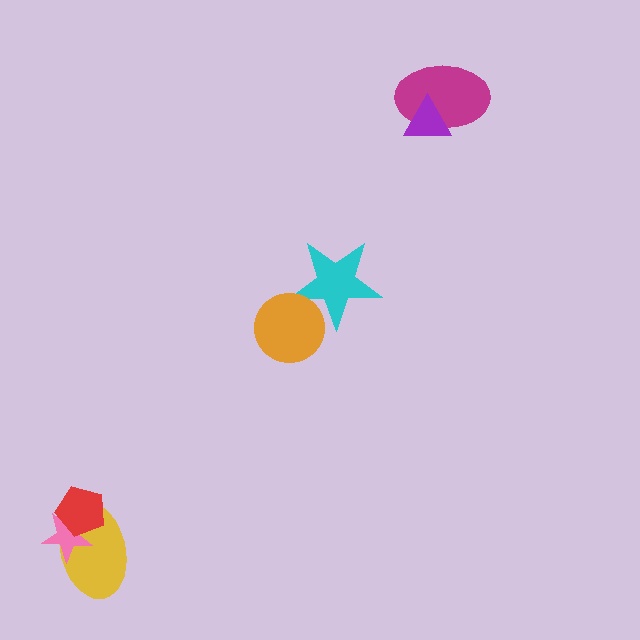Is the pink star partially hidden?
Yes, it is partially covered by another shape.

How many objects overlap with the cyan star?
1 object overlaps with the cyan star.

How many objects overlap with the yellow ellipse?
2 objects overlap with the yellow ellipse.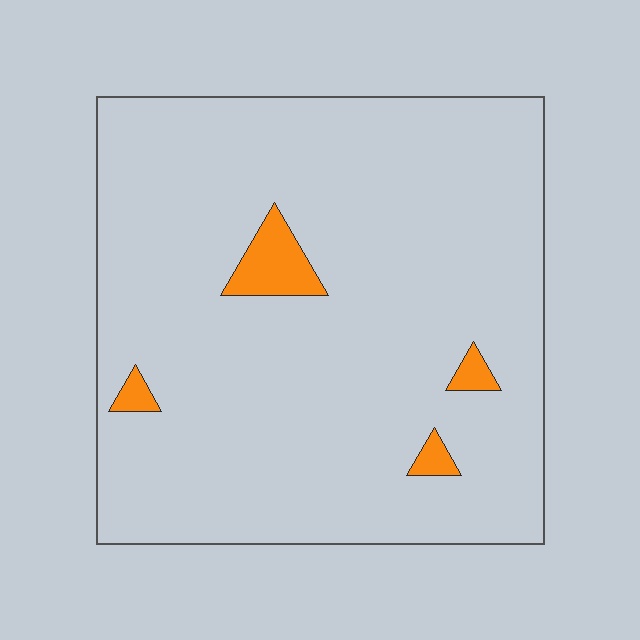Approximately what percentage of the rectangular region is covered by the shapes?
Approximately 5%.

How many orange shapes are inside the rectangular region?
4.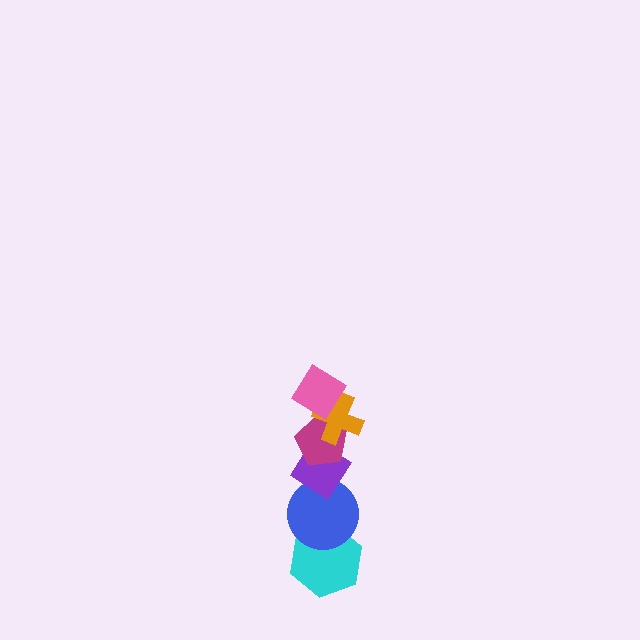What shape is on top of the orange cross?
The pink diamond is on top of the orange cross.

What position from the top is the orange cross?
The orange cross is 2nd from the top.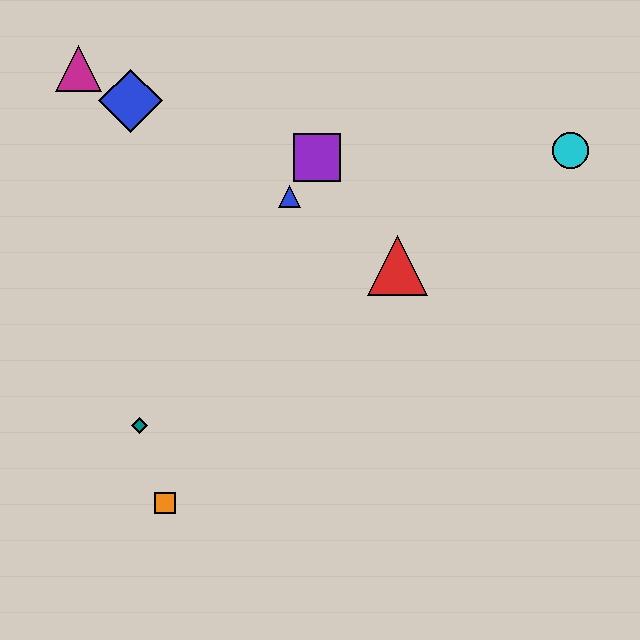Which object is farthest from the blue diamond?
The cyan circle is farthest from the blue diamond.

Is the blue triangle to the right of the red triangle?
No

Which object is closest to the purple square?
The blue triangle is closest to the purple square.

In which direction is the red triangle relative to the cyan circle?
The red triangle is to the left of the cyan circle.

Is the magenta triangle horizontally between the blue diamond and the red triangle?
No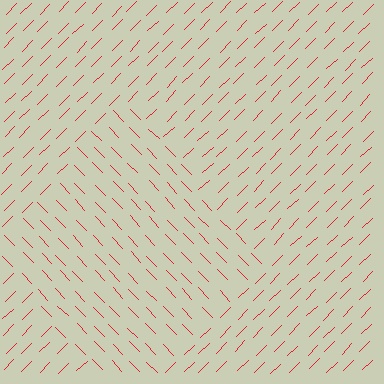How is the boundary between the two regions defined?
The boundary is defined purely by a change in line orientation (approximately 89 degrees difference). All lines are the same color and thickness.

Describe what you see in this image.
The image is filled with small red line segments. A diamond region in the image has lines oriented differently from the surrounding lines, creating a visible texture boundary.